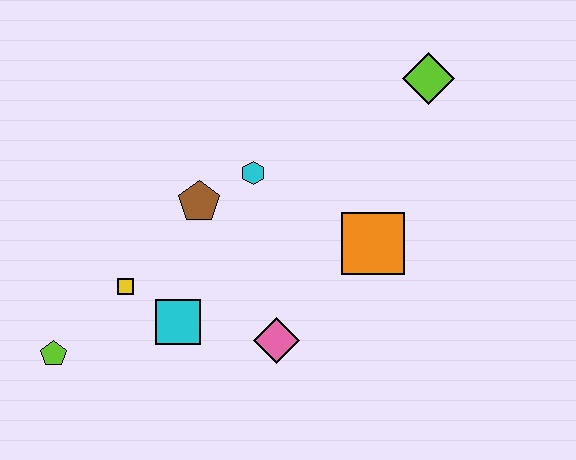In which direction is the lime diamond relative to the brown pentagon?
The lime diamond is to the right of the brown pentagon.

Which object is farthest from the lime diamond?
The lime pentagon is farthest from the lime diamond.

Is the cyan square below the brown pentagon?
Yes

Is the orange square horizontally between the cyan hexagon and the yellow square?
No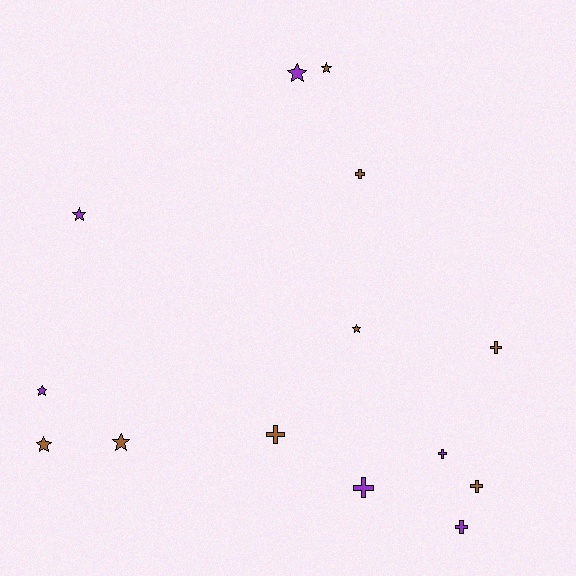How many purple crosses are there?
There are 3 purple crosses.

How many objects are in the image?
There are 14 objects.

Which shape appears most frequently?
Cross, with 7 objects.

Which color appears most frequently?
Brown, with 8 objects.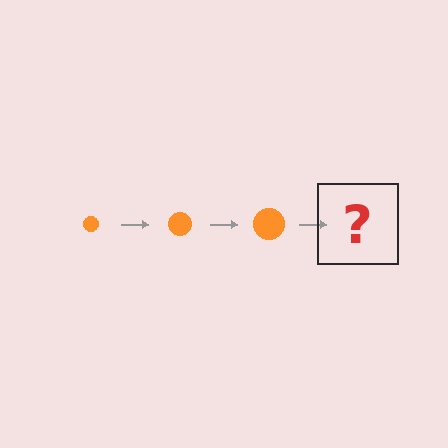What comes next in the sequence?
The next element should be an orange circle, larger than the previous one.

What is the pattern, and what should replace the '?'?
The pattern is that the circle gets progressively larger each step. The '?' should be an orange circle, larger than the previous one.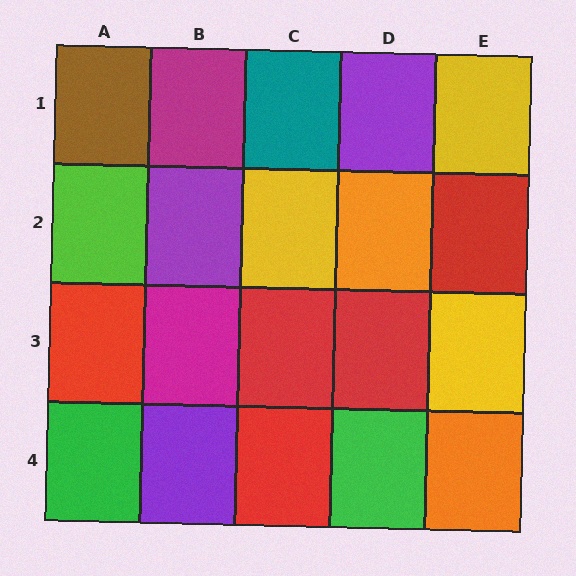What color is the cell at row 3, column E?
Yellow.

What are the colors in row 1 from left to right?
Brown, magenta, teal, purple, yellow.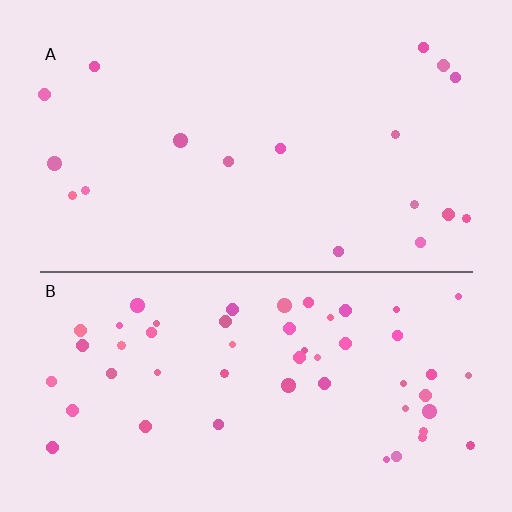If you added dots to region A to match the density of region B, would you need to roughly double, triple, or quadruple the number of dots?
Approximately triple.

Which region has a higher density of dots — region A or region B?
B (the bottom).